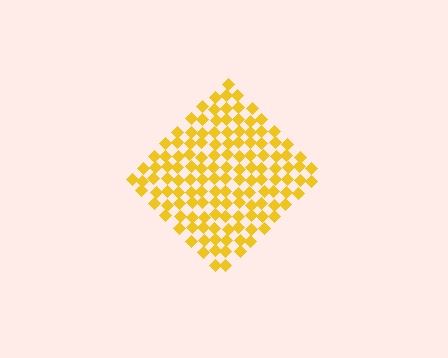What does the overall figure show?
The overall figure shows a diamond.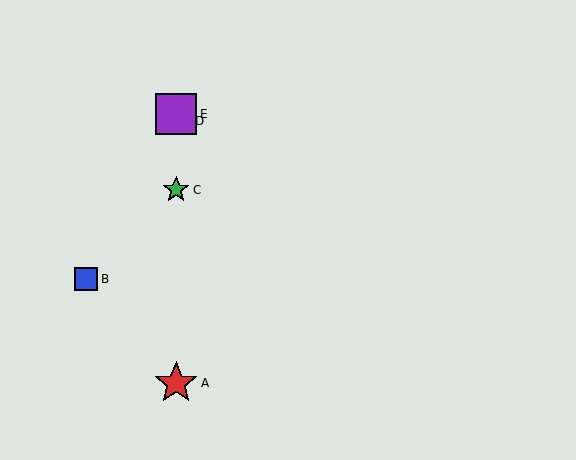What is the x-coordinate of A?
Object A is at x≈176.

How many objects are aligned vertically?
4 objects (A, C, D, E) are aligned vertically.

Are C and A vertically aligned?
Yes, both are at x≈176.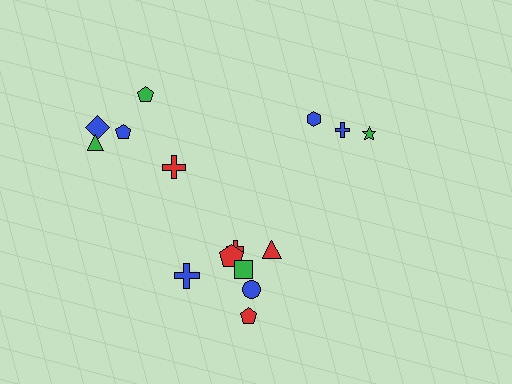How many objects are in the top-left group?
There are 5 objects.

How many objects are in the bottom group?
There are 7 objects.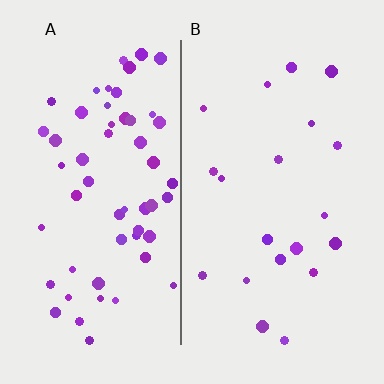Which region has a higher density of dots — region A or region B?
A (the left).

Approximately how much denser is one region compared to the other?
Approximately 2.8× — region A over region B.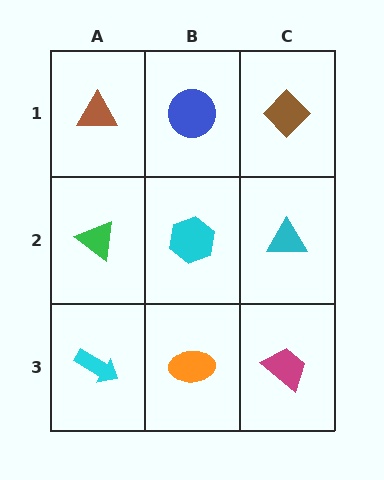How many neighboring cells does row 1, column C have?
2.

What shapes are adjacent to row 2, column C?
A brown diamond (row 1, column C), a magenta trapezoid (row 3, column C), a cyan hexagon (row 2, column B).